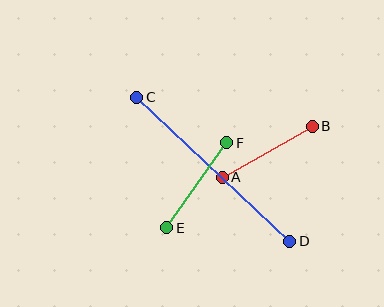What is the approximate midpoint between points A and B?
The midpoint is at approximately (267, 152) pixels.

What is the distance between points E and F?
The distance is approximately 104 pixels.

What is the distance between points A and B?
The distance is approximately 103 pixels.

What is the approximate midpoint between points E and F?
The midpoint is at approximately (197, 185) pixels.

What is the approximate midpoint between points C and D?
The midpoint is at approximately (213, 169) pixels.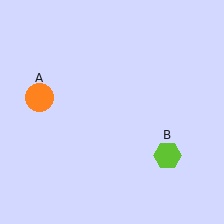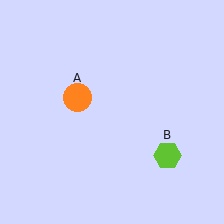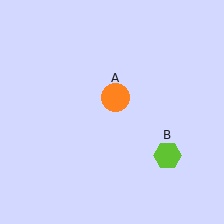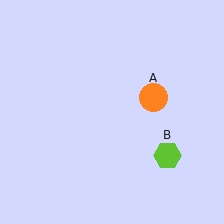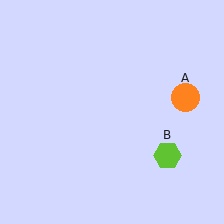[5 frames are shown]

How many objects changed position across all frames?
1 object changed position: orange circle (object A).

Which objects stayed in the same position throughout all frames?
Lime hexagon (object B) remained stationary.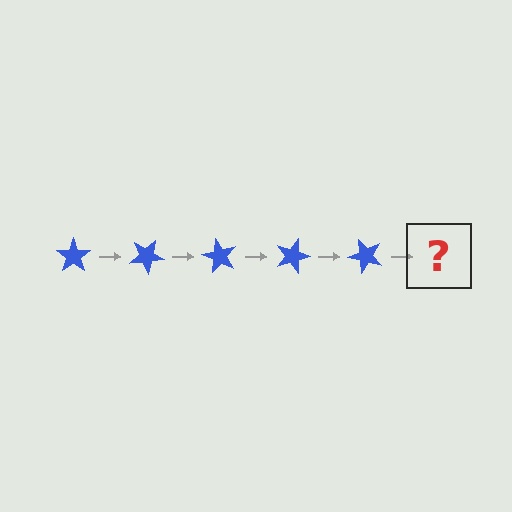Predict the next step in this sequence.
The next step is a blue star rotated 150 degrees.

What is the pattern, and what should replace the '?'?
The pattern is that the star rotates 30 degrees each step. The '?' should be a blue star rotated 150 degrees.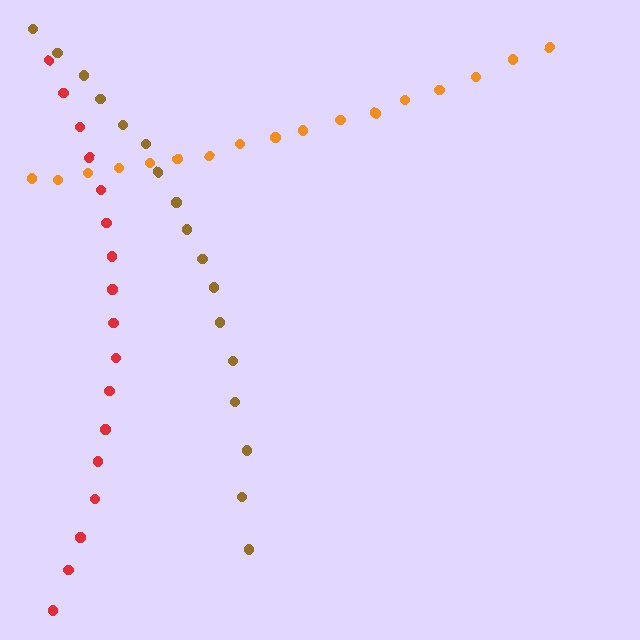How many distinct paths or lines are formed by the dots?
There are 3 distinct paths.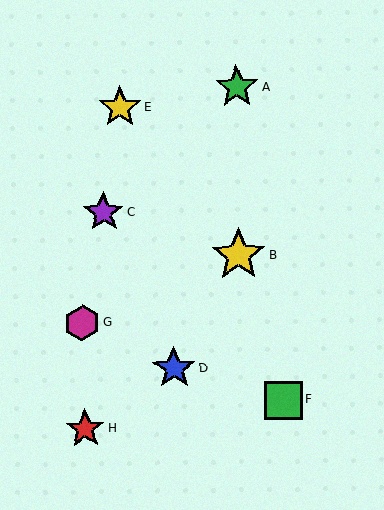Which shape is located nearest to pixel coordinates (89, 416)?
The red star (labeled H) at (85, 429) is nearest to that location.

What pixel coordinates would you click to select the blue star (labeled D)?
Click at (174, 369) to select the blue star D.